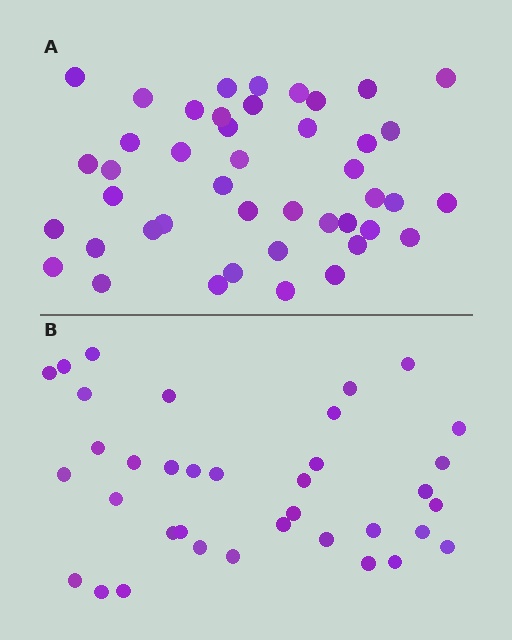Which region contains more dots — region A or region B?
Region A (the top region) has more dots.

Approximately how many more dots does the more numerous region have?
Region A has roughly 8 or so more dots than region B.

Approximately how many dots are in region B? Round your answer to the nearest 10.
About 40 dots. (The exact count is 36, which rounds to 40.)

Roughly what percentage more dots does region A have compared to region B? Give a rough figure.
About 20% more.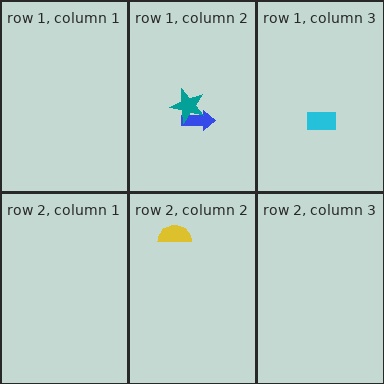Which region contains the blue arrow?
The row 1, column 2 region.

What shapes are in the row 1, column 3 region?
The cyan rectangle.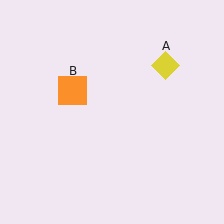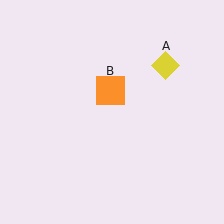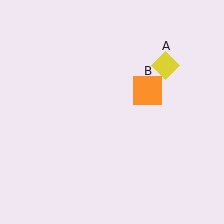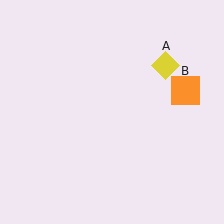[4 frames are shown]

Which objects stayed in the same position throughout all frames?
Yellow diamond (object A) remained stationary.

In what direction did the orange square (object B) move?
The orange square (object B) moved right.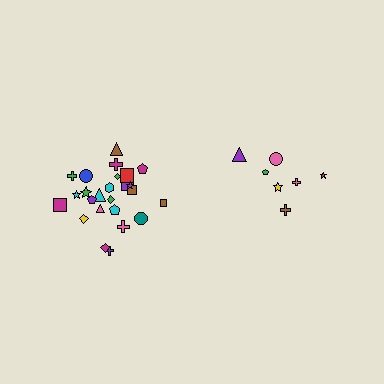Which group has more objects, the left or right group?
The left group.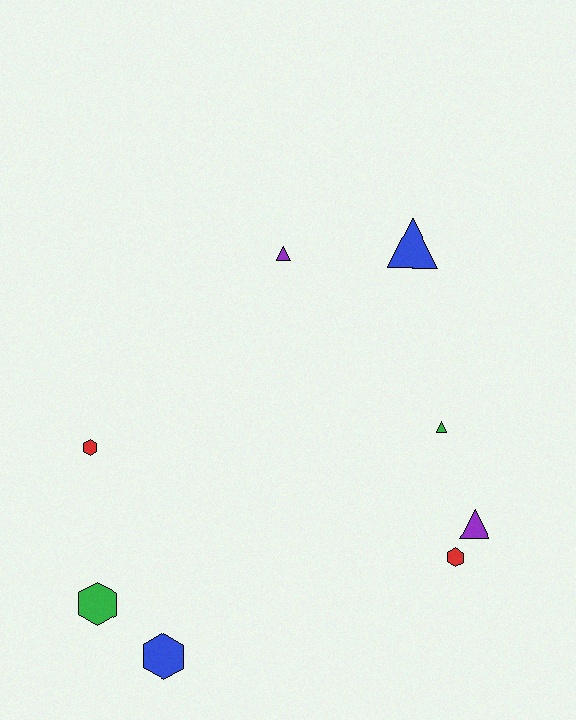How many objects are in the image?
There are 8 objects.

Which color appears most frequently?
Blue, with 2 objects.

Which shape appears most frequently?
Triangle, with 4 objects.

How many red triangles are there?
There are no red triangles.